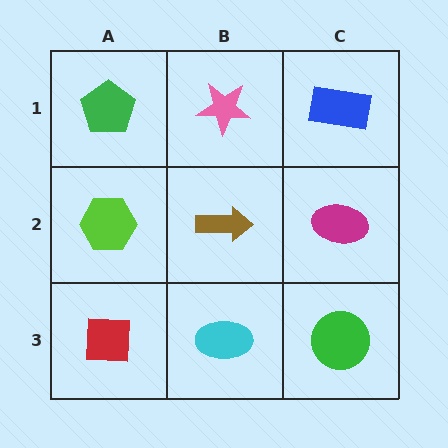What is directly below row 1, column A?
A lime hexagon.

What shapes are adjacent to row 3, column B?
A brown arrow (row 2, column B), a red square (row 3, column A), a green circle (row 3, column C).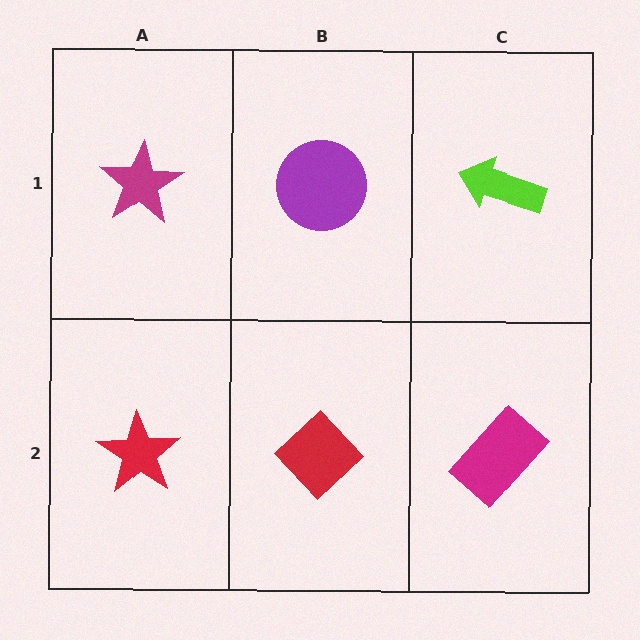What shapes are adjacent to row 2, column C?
A lime arrow (row 1, column C), a red diamond (row 2, column B).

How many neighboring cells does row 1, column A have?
2.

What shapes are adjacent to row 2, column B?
A purple circle (row 1, column B), a red star (row 2, column A), a magenta rectangle (row 2, column C).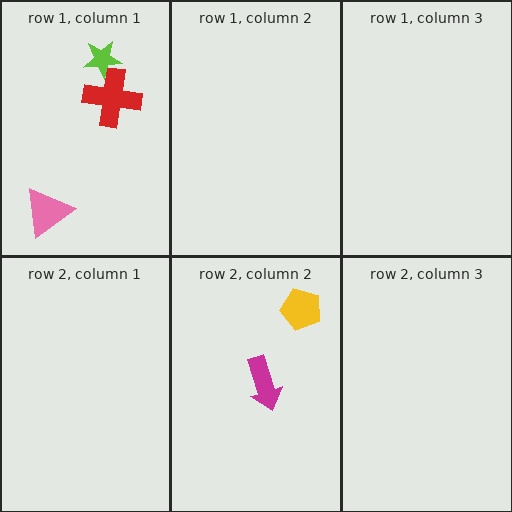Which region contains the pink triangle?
The row 1, column 1 region.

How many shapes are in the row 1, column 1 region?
3.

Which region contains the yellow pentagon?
The row 2, column 2 region.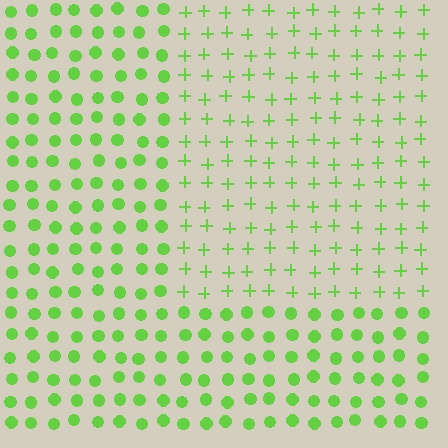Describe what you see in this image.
The image is filled with small lime elements arranged in a uniform grid. A rectangle-shaped region contains plus signs, while the surrounding area contains circles. The boundary is defined purely by the change in element shape.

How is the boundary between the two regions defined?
The boundary is defined by a change in element shape: plus signs inside vs. circles outside. All elements share the same color and spacing.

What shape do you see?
I see a rectangle.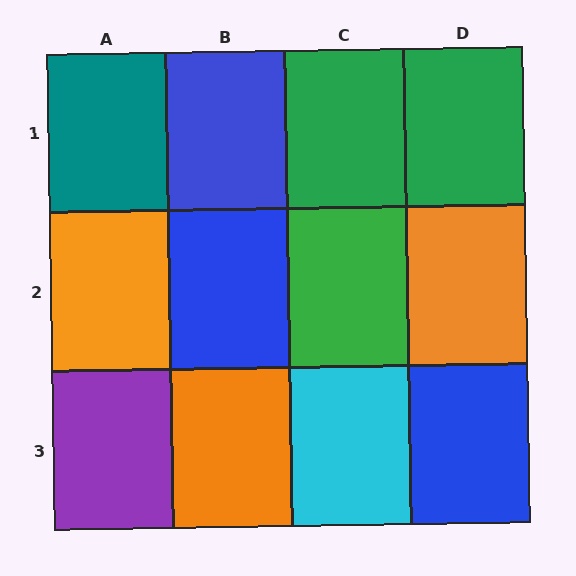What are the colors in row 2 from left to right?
Orange, blue, green, orange.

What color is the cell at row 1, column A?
Teal.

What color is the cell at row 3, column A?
Purple.